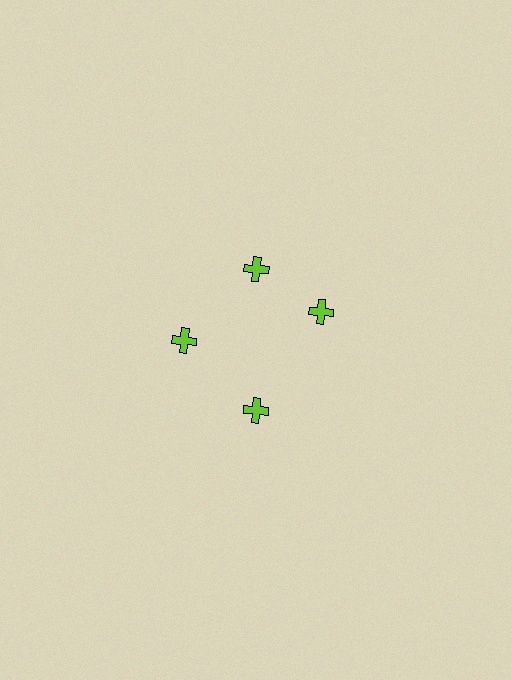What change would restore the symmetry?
The symmetry would be restored by rotating it back into even spacing with its neighbors so that all 4 crosses sit at equal angles and equal distance from the center.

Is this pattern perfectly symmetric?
No. The 4 lime crosses are arranged in a ring, but one element near the 3 o'clock position is rotated out of alignment along the ring, breaking the 4-fold rotational symmetry.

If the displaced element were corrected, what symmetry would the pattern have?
It would have 4-fold rotational symmetry — the pattern would map onto itself every 90 degrees.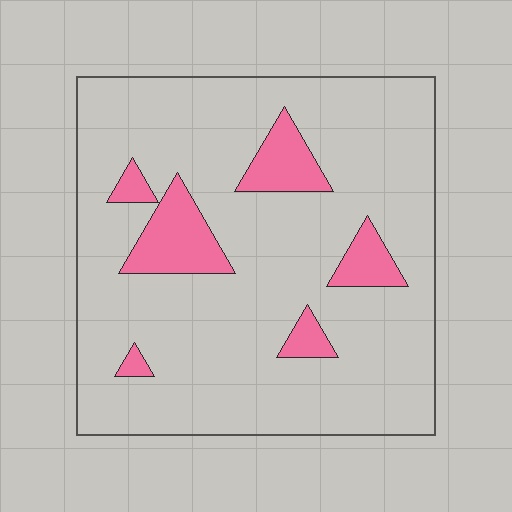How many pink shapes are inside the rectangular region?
6.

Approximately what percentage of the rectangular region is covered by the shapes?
Approximately 15%.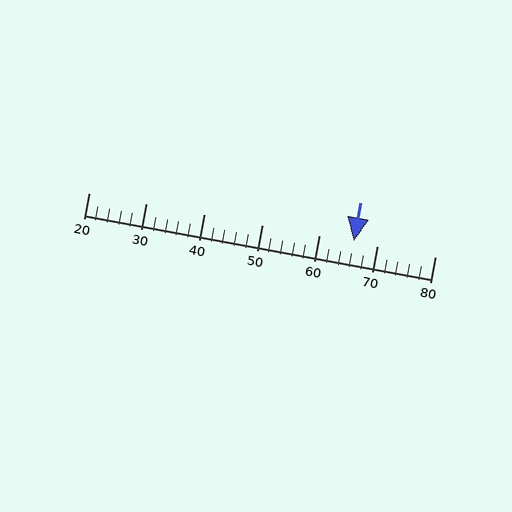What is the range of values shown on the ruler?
The ruler shows values from 20 to 80.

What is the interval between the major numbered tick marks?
The major tick marks are spaced 10 units apart.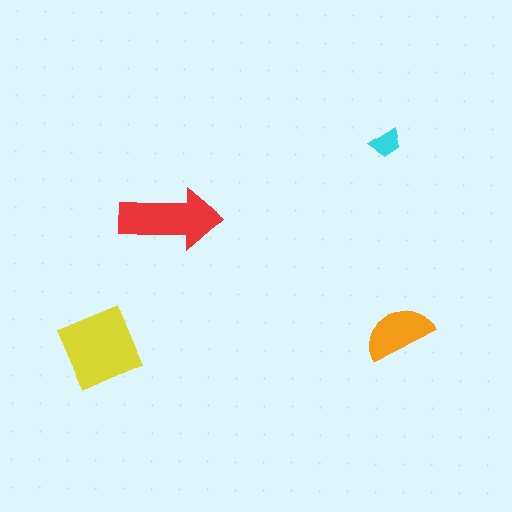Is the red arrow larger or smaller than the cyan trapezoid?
Larger.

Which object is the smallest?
The cyan trapezoid.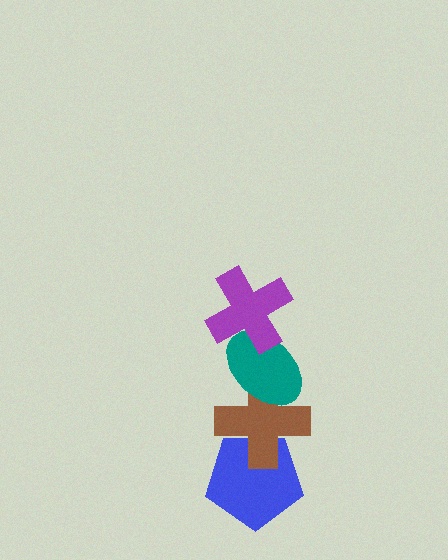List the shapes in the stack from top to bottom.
From top to bottom: the purple cross, the teal ellipse, the brown cross, the blue pentagon.